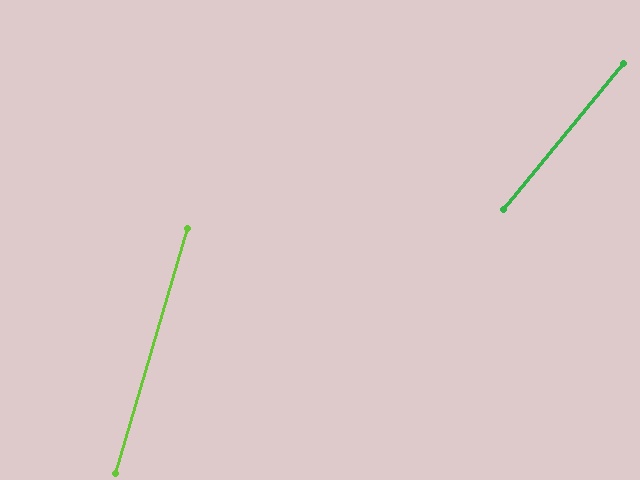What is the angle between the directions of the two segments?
Approximately 23 degrees.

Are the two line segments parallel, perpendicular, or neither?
Neither parallel nor perpendicular — they differ by about 23°.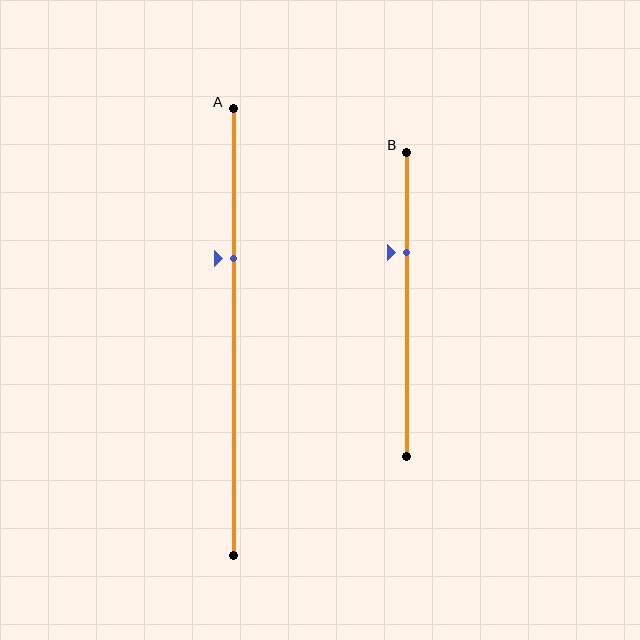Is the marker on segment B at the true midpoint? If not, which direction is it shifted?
No, the marker on segment B is shifted upward by about 17% of the segment length.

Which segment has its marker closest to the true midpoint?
Segment A has its marker closest to the true midpoint.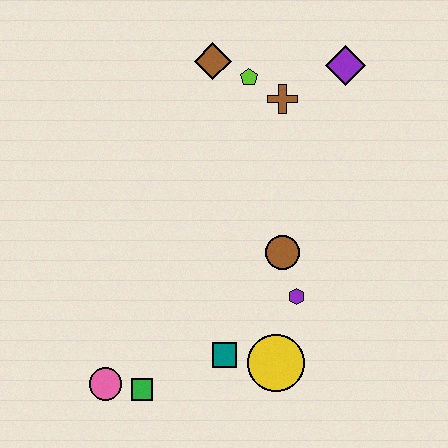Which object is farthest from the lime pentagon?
The pink circle is farthest from the lime pentagon.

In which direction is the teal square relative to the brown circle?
The teal square is below the brown circle.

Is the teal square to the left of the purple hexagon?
Yes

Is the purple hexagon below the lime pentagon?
Yes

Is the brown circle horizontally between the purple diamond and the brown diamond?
Yes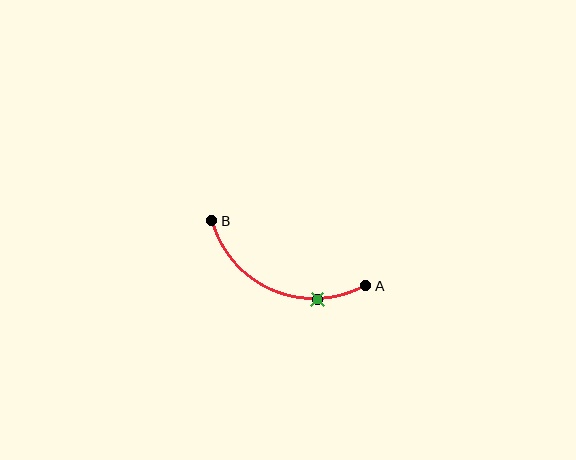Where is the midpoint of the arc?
The arc midpoint is the point on the curve farthest from the straight line joining A and B. It sits below that line.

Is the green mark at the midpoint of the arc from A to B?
No. The green mark lies on the arc but is closer to endpoint A. The arc midpoint would be at the point on the curve equidistant along the arc from both A and B.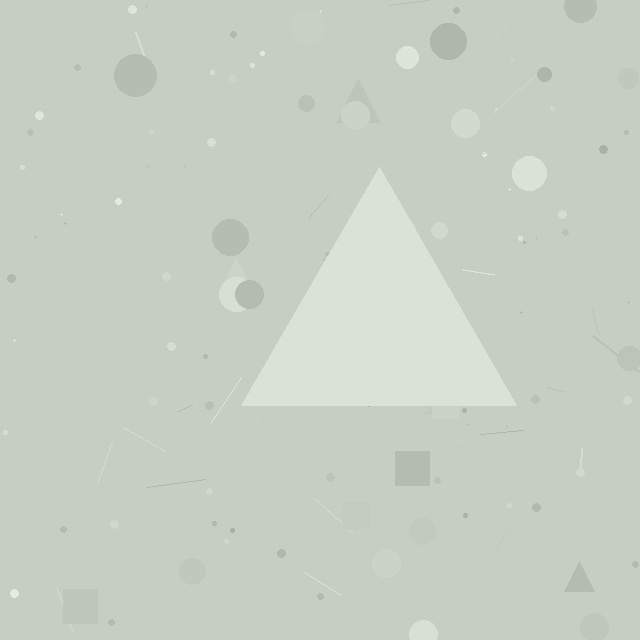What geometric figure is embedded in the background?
A triangle is embedded in the background.